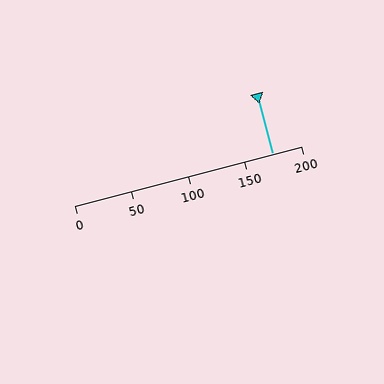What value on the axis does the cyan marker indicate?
The marker indicates approximately 175.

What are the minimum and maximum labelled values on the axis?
The axis runs from 0 to 200.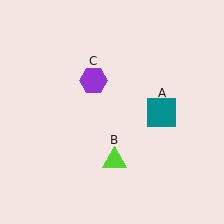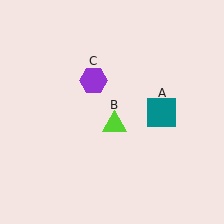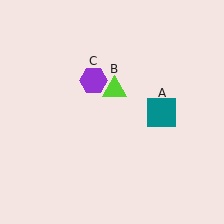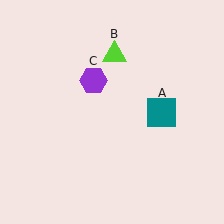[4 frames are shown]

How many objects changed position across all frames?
1 object changed position: lime triangle (object B).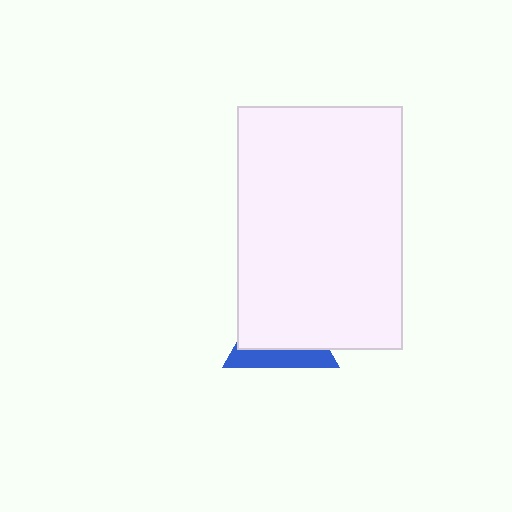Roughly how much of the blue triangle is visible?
A small part of it is visible (roughly 33%).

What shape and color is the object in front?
The object in front is a white rectangle.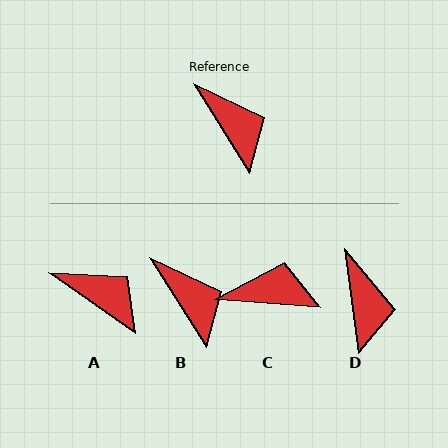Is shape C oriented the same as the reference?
No, it is off by about 53 degrees.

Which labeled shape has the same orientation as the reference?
B.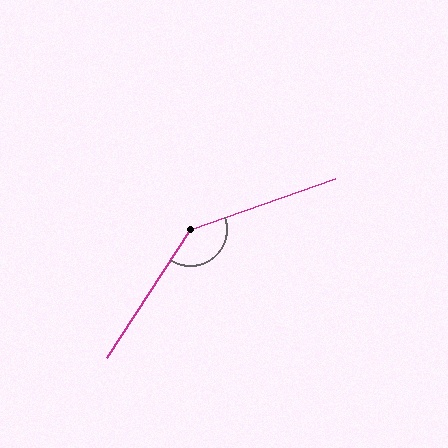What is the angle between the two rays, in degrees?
Approximately 143 degrees.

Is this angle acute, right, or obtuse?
It is obtuse.